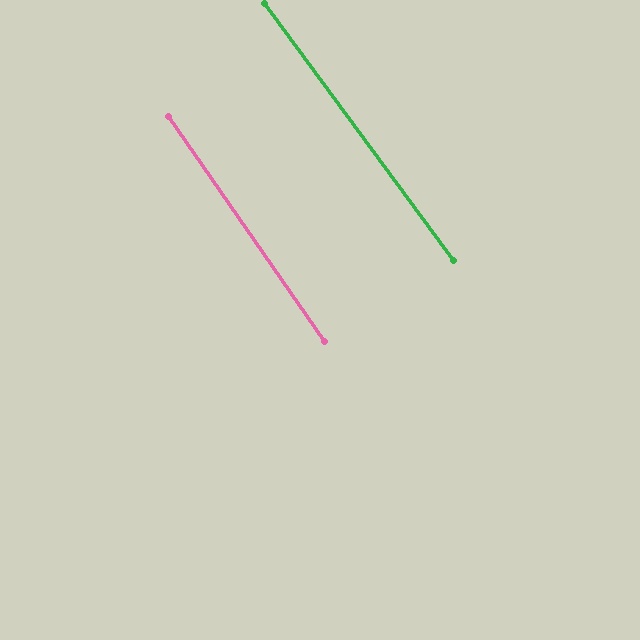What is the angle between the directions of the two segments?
Approximately 2 degrees.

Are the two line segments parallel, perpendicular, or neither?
Parallel — their directions differ by only 1.7°.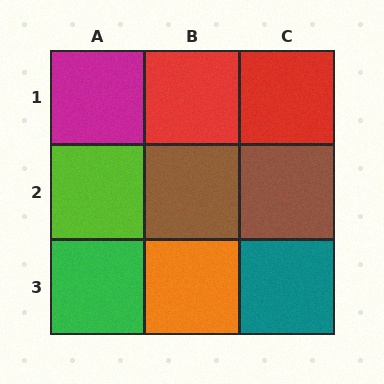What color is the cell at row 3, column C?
Teal.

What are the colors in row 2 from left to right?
Lime, brown, brown.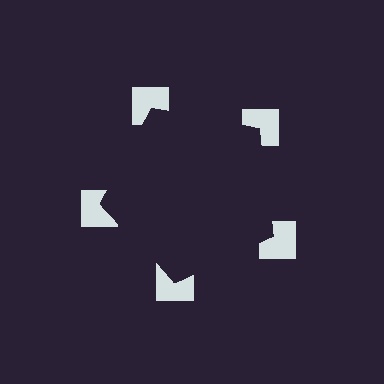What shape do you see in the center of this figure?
An illusory pentagon — its edges are inferred from the aligned wedge cuts in the notched squares, not physically drawn.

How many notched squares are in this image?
There are 5 — one at each vertex of the illusory pentagon.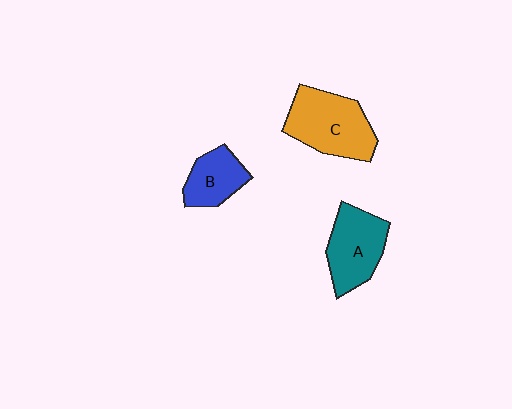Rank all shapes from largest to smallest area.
From largest to smallest: C (orange), A (teal), B (blue).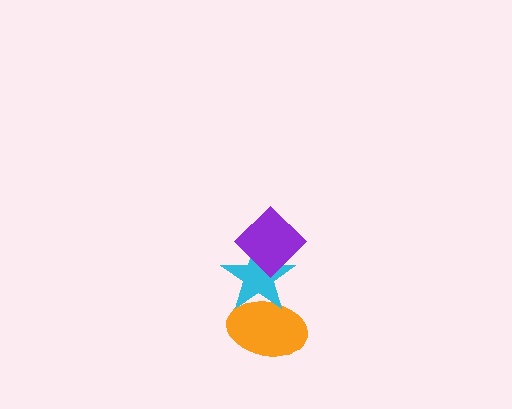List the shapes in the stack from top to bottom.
From top to bottom: the purple diamond, the cyan star, the orange ellipse.